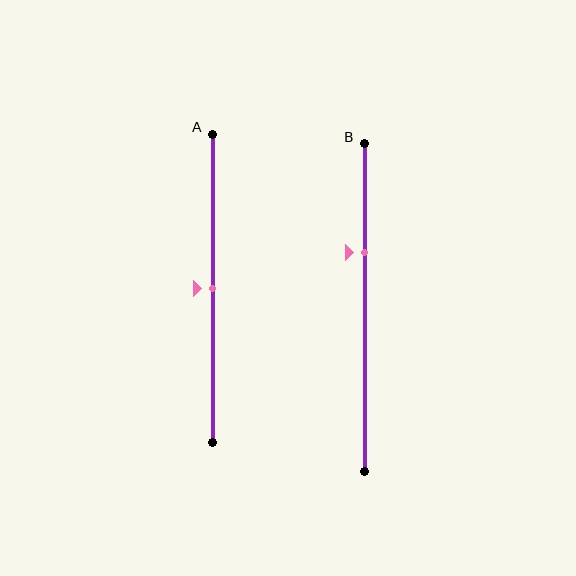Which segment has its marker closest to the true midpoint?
Segment A has its marker closest to the true midpoint.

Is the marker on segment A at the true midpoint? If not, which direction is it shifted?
Yes, the marker on segment A is at the true midpoint.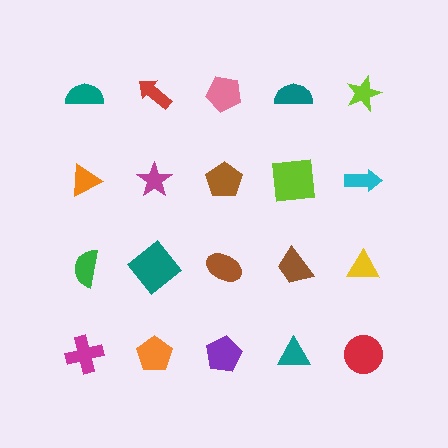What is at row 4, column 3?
A purple pentagon.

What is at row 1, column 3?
A pink pentagon.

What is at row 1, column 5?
A lime star.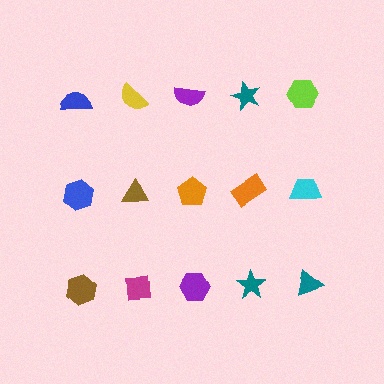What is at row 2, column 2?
A brown triangle.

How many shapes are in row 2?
5 shapes.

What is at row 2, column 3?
An orange pentagon.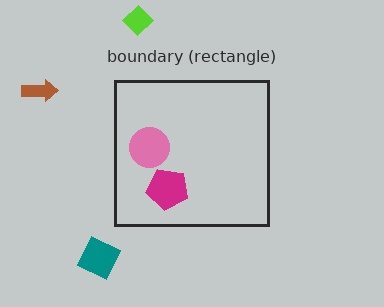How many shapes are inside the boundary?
2 inside, 3 outside.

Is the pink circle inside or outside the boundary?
Inside.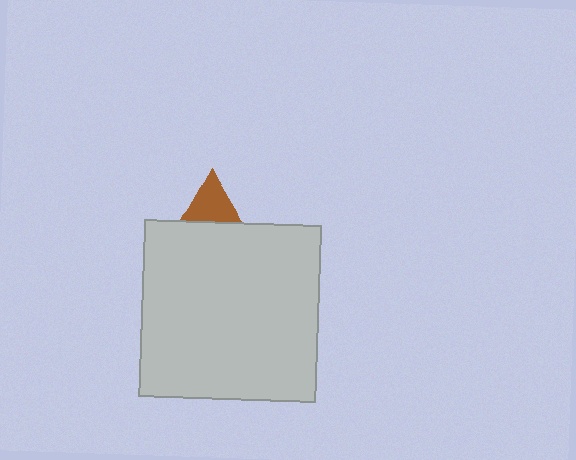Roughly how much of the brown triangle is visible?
A small part of it is visible (roughly 37%).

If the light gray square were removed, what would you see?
You would see the complete brown triangle.